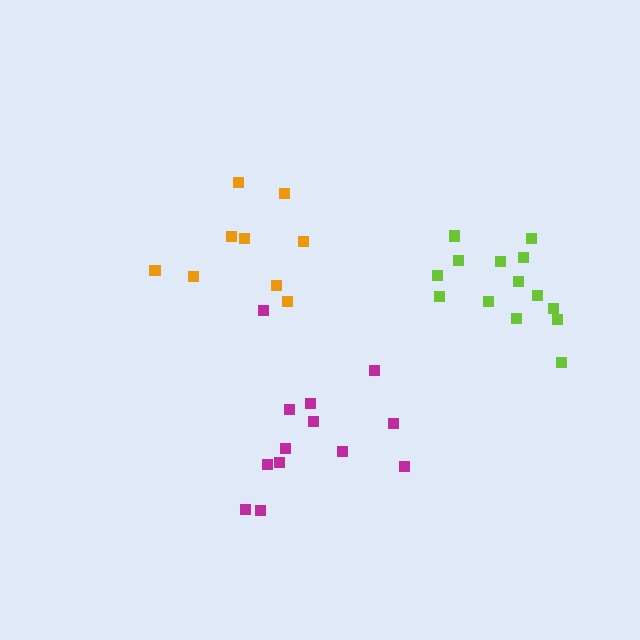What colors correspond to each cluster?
The clusters are colored: orange, lime, magenta.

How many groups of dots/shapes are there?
There are 3 groups.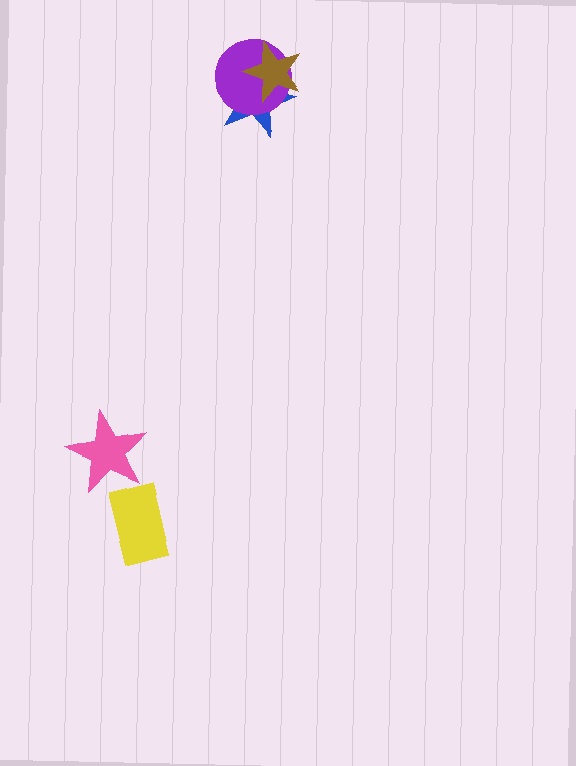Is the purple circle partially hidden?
Yes, it is partially covered by another shape.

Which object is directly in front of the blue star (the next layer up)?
The purple circle is directly in front of the blue star.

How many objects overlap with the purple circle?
2 objects overlap with the purple circle.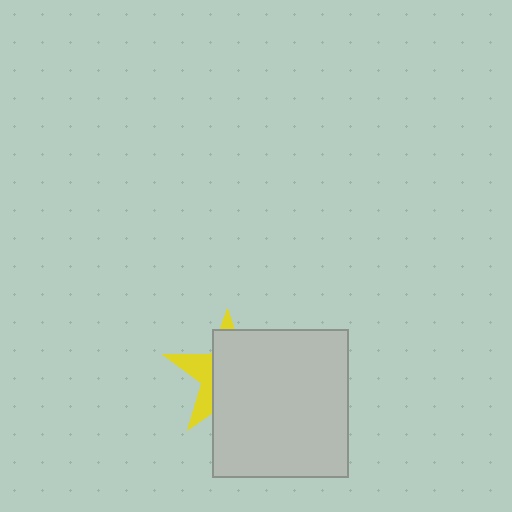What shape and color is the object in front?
The object in front is a light gray rectangle.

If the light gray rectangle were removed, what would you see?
You would see the complete yellow star.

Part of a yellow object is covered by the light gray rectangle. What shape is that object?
It is a star.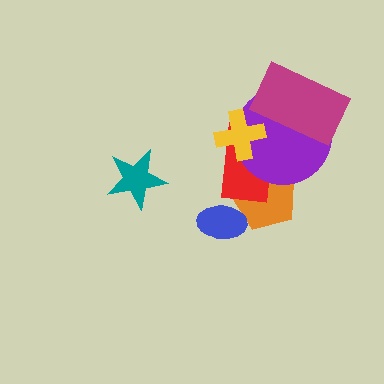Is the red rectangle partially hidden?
Yes, it is partially covered by another shape.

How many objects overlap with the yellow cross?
2 objects overlap with the yellow cross.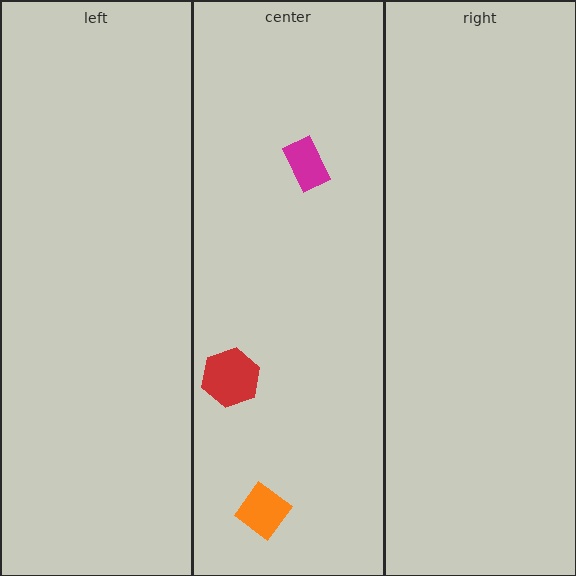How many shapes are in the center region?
3.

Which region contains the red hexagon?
The center region.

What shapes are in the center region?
The red hexagon, the orange diamond, the magenta rectangle.